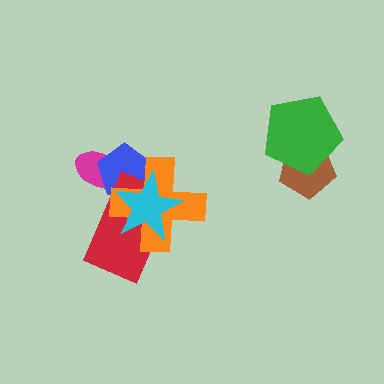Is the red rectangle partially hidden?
Yes, it is partially covered by another shape.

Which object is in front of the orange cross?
The cyan star is in front of the orange cross.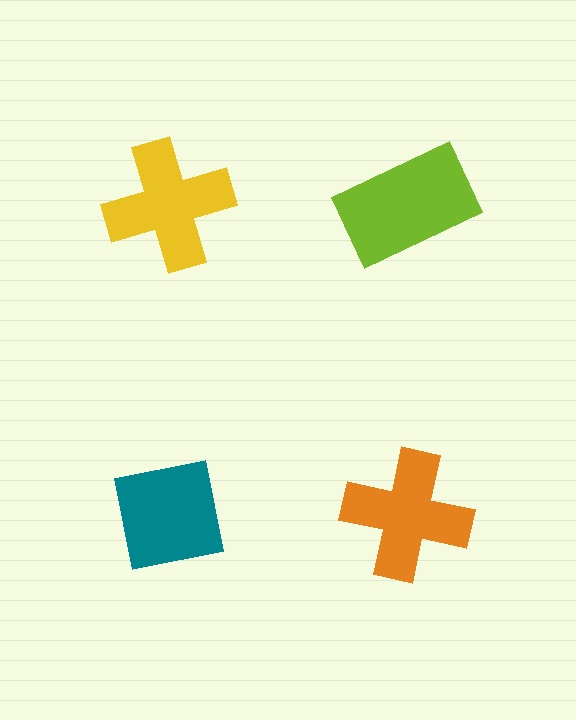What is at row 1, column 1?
A yellow cross.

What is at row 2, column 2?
An orange cross.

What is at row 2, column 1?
A teal square.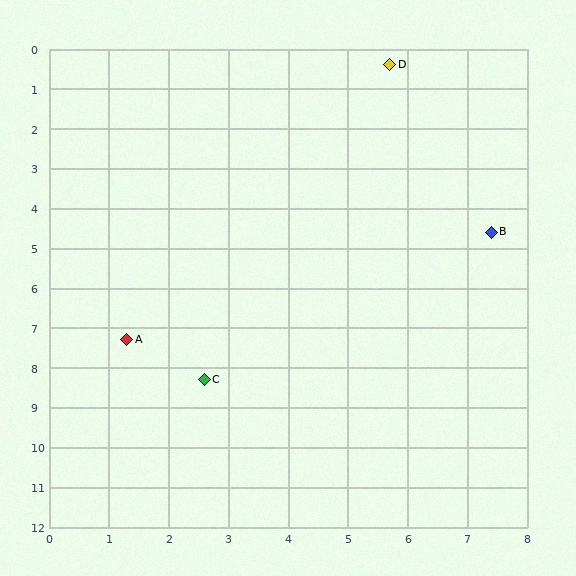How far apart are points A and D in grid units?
Points A and D are about 8.2 grid units apart.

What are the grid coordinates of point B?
Point B is at approximately (7.4, 4.6).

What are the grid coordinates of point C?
Point C is at approximately (2.6, 8.3).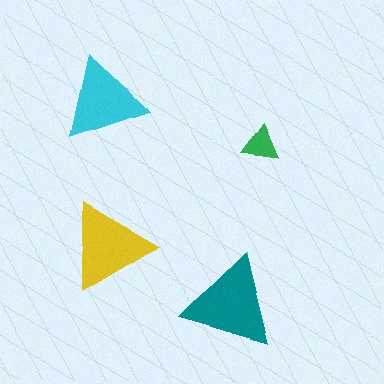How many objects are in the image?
There are 4 objects in the image.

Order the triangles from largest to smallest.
the teal one, the yellow one, the cyan one, the green one.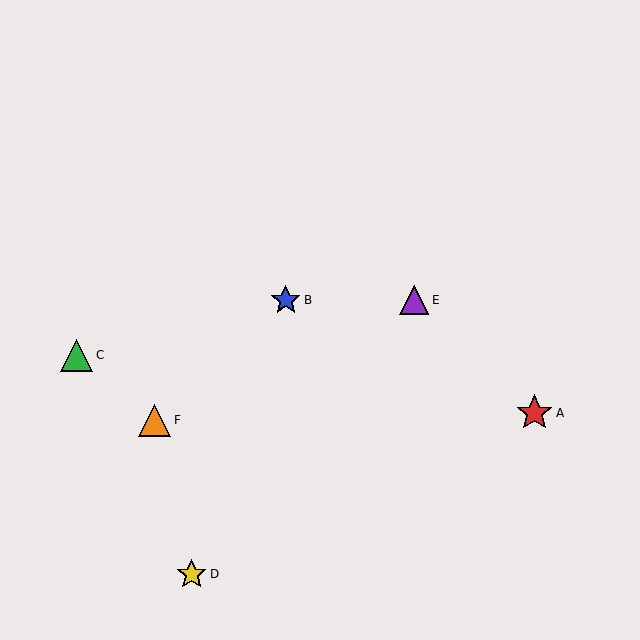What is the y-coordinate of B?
Object B is at y≈300.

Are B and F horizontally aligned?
No, B is at y≈300 and F is at y≈420.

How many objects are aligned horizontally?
2 objects (B, E) are aligned horizontally.